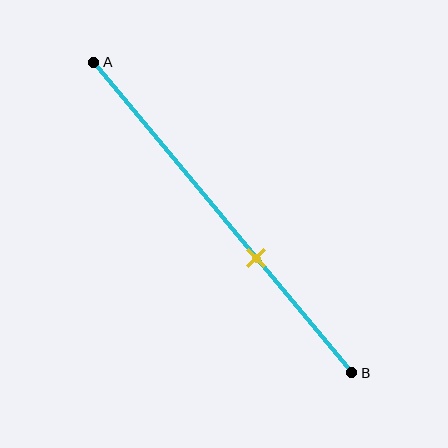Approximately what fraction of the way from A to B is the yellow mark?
The yellow mark is approximately 65% of the way from A to B.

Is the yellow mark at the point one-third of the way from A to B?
No, the mark is at about 65% from A, not at the 33% one-third point.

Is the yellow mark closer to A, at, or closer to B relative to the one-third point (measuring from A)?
The yellow mark is closer to point B than the one-third point of segment AB.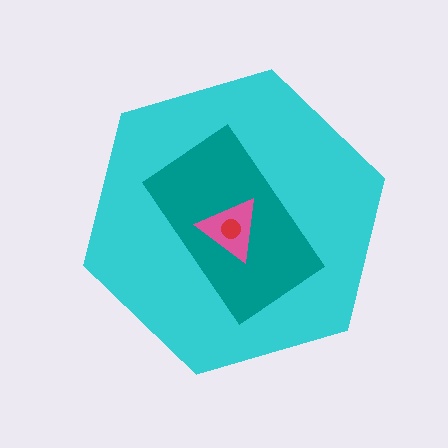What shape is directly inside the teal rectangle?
The pink triangle.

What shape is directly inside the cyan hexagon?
The teal rectangle.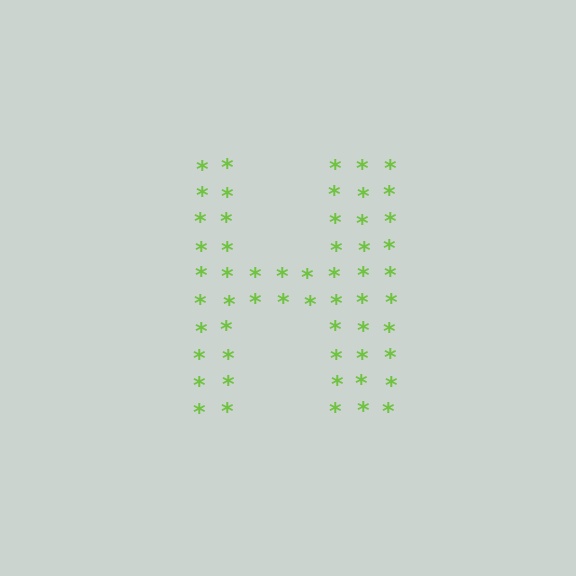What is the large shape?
The large shape is the letter H.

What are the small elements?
The small elements are asterisks.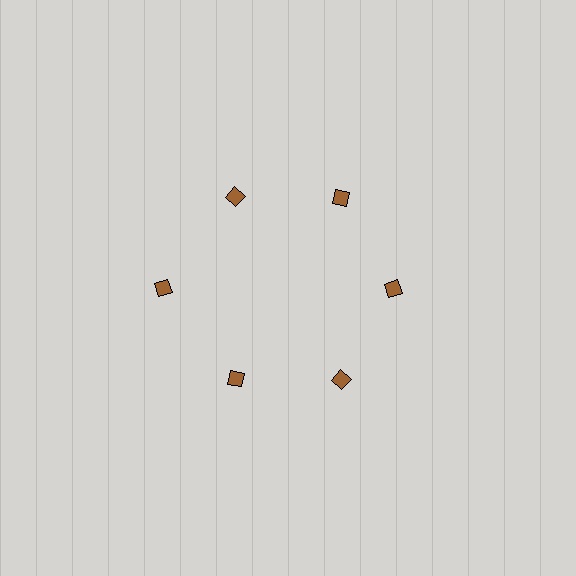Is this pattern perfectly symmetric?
No. The 6 brown diamonds are arranged in a ring, but one element near the 9 o'clock position is pushed outward from the center, breaking the 6-fold rotational symmetry.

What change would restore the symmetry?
The symmetry would be restored by moving it inward, back onto the ring so that all 6 diamonds sit at equal angles and equal distance from the center.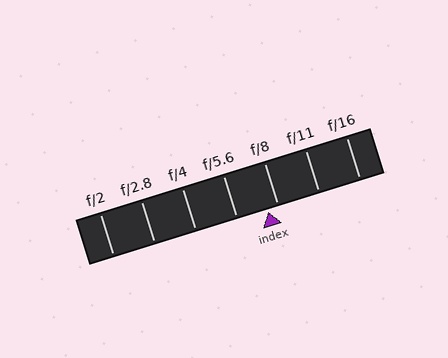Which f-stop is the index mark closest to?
The index mark is closest to f/8.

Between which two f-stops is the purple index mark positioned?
The index mark is between f/5.6 and f/8.